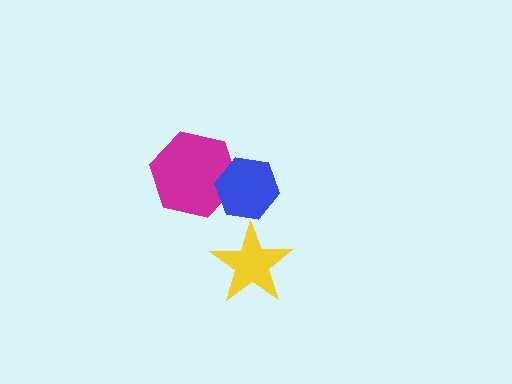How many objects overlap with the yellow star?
0 objects overlap with the yellow star.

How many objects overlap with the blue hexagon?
1 object overlaps with the blue hexagon.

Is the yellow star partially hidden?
No, no other shape covers it.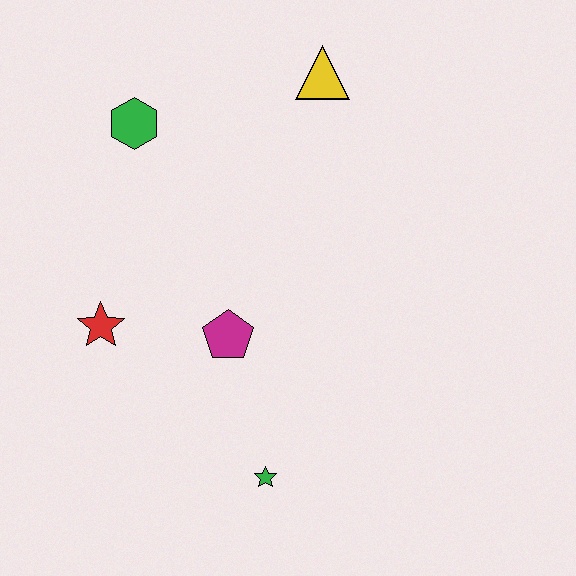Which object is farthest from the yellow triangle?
The green star is farthest from the yellow triangle.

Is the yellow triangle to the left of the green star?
No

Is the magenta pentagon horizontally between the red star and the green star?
Yes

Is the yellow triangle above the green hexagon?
Yes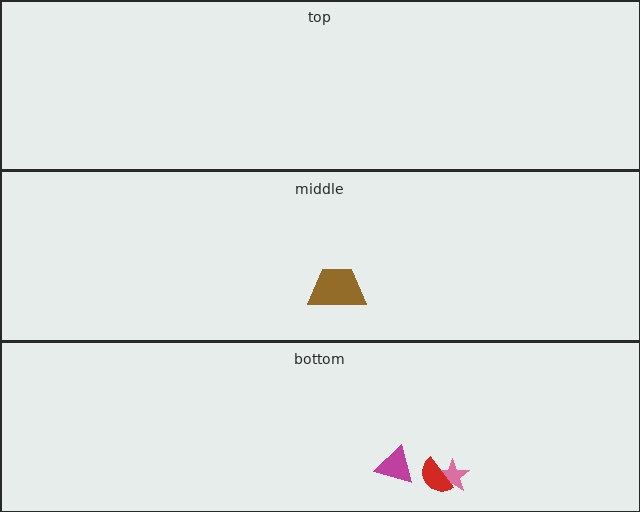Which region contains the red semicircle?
The bottom region.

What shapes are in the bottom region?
The magenta triangle, the pink star, the red semicircle.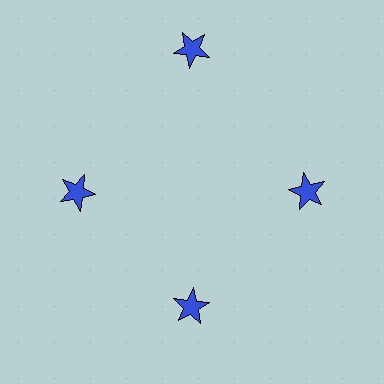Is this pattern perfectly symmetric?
No. The 4 blue stars are arranged in a ring, but one element near the 12 o'clock position is pushed outward from the center, breaking the 4-fold rotational symmetry.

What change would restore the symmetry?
The symmetry would be restored by moving it inward, back onto the ring so that all 4 stars sit at equal angles and equal distance from the center.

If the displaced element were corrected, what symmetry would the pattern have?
It would have 4-fold rotational symmetry — the pattern would map onto itself every 90 degrees.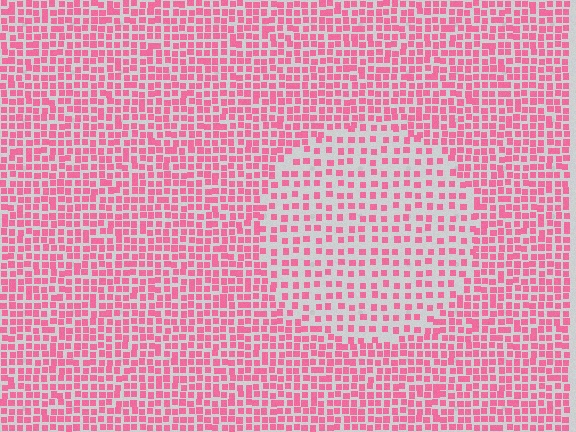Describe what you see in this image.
The image contains small pink elements arranged at two different densities. A circle-shaped region is visible where the elements are less densely packed than the surrounding area.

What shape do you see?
I see a circle.